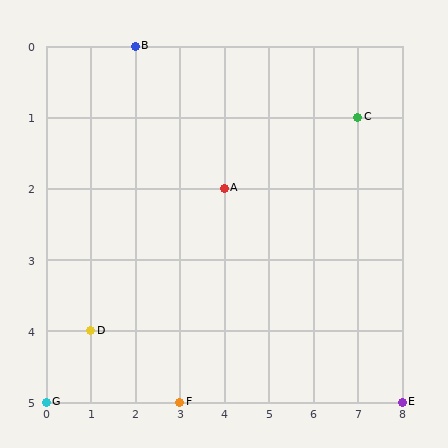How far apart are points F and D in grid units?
Points F and D are 2 columns and 1 row apart (about 2.2 grid units diagonally).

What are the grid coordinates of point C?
Point C is at grid coordinates (7, 1).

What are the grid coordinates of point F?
Point F is at grid coordinates (3, 5).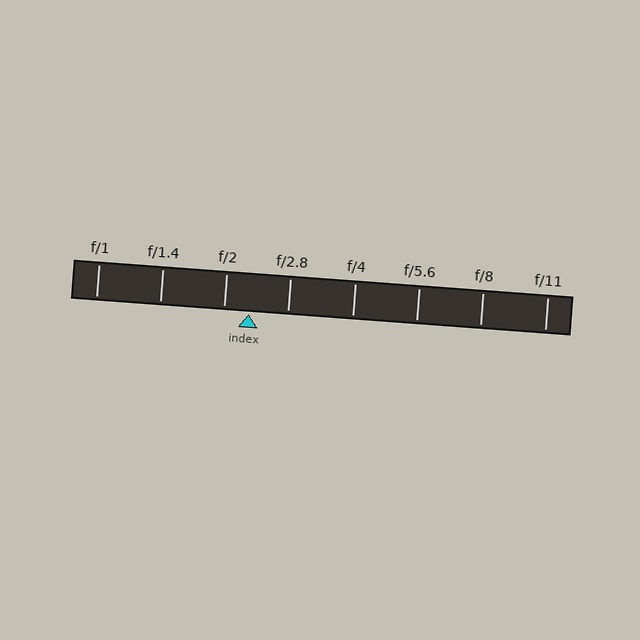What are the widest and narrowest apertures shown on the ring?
The widest aperture shown is f/1 and the narrowest is f/11.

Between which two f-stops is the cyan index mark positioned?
The index mark is between f/2 and f/2.8.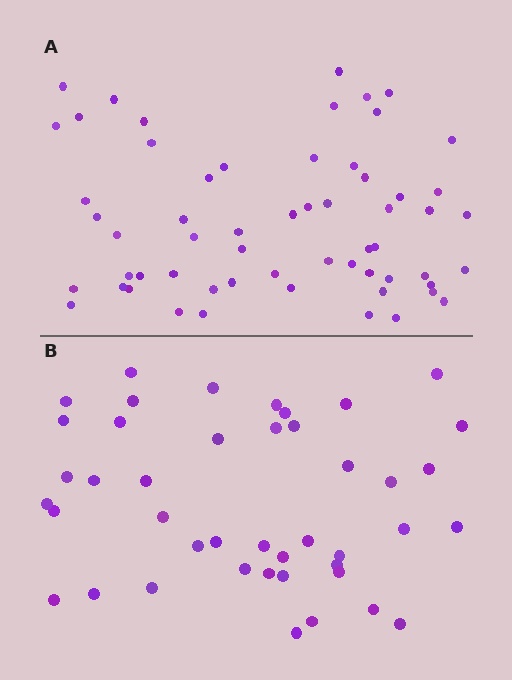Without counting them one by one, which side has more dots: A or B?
Region A (the top region) has more dots.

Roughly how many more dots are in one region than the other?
Region A has approximately 15 more dots than region B.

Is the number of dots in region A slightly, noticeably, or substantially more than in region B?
Region A has noticeably more, but not dramatically so. The ratio is roughly 1.4 to 1.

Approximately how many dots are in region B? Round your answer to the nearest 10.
About 40 dots. (The exact count is 43, which rounds to 40.)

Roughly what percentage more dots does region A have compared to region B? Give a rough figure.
About 35% more.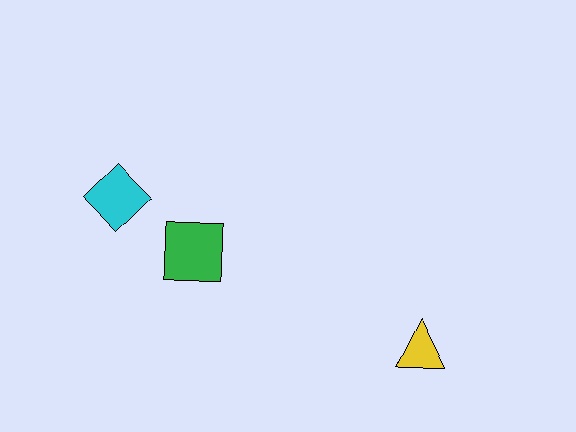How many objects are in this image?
There are 3 objects.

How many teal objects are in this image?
There are no teal objects.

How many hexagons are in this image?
There are no hexagons.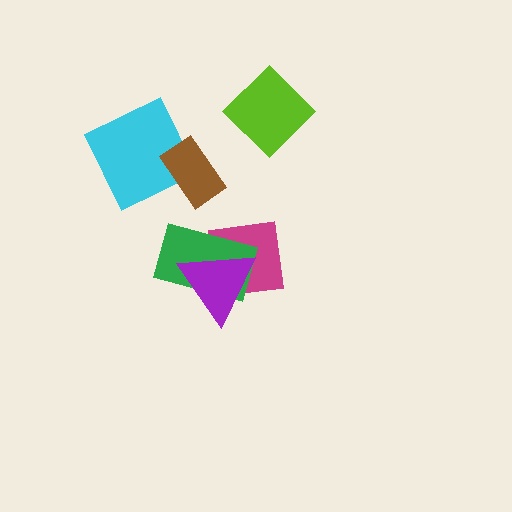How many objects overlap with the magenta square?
2 objects overlap with the magenta square.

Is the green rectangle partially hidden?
Yes, it is partially covered by another shape.